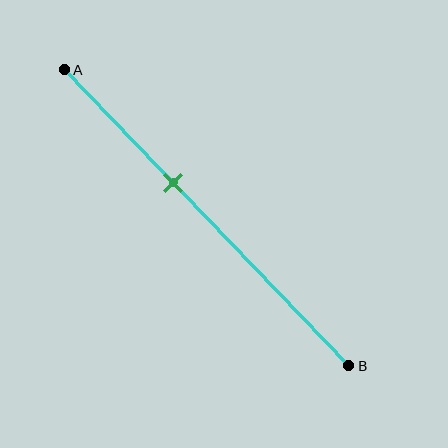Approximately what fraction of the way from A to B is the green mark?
The green mark is approximately 40% of the way from A to B.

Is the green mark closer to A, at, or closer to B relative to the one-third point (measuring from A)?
The green mark is closer to point B than the one-third point of segment AB.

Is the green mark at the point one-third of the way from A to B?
No, the mark is at about 40% from A, not at the 33% one-third point.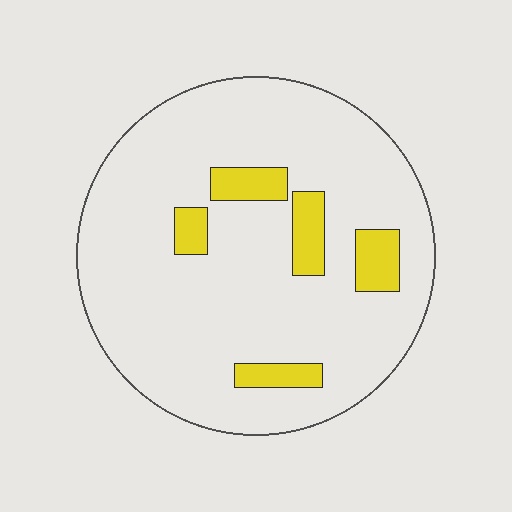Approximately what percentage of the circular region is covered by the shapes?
Approximately 10%.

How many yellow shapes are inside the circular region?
5.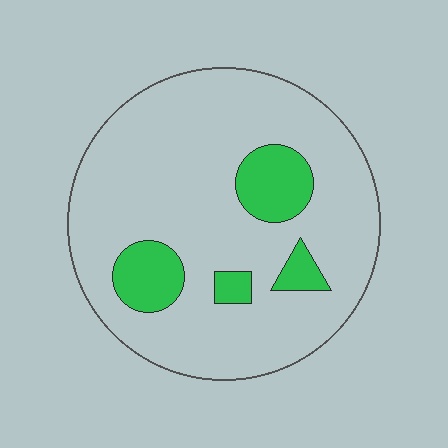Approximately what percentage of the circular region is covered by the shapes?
Approximately 15%.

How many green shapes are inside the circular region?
4.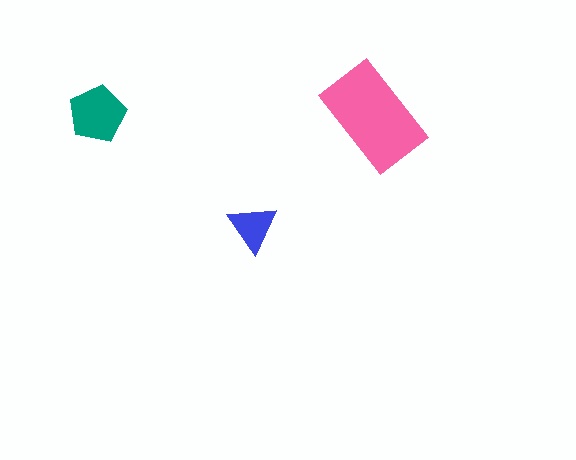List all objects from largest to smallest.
The pink rectangle, the teal pentagon, the blue triangle.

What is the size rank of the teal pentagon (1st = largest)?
2nd.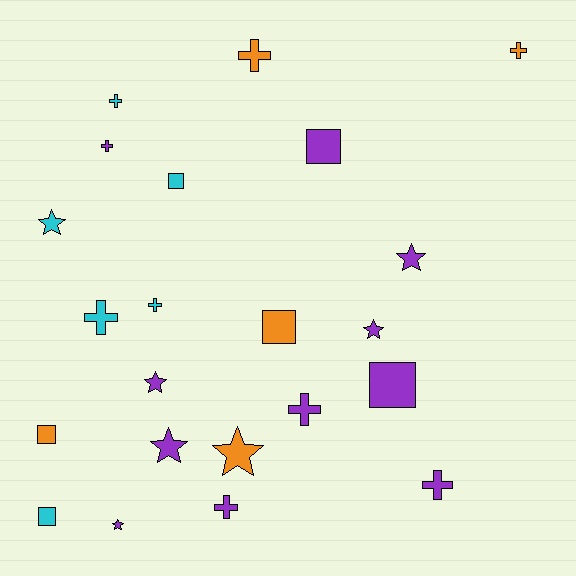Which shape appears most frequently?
Cross, with 9 objects.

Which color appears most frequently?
Purple, with 11 objects.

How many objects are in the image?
There are 22 objects.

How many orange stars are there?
There is 1 orange star.